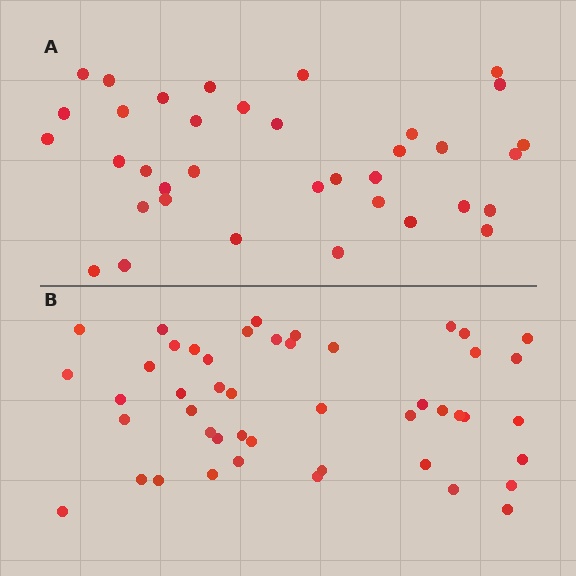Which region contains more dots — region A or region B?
Region B (the bottom region) has more dots.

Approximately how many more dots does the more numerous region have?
Region B has roughly 12 or so more dots than region A.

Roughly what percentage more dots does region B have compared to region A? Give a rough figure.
About 30% more.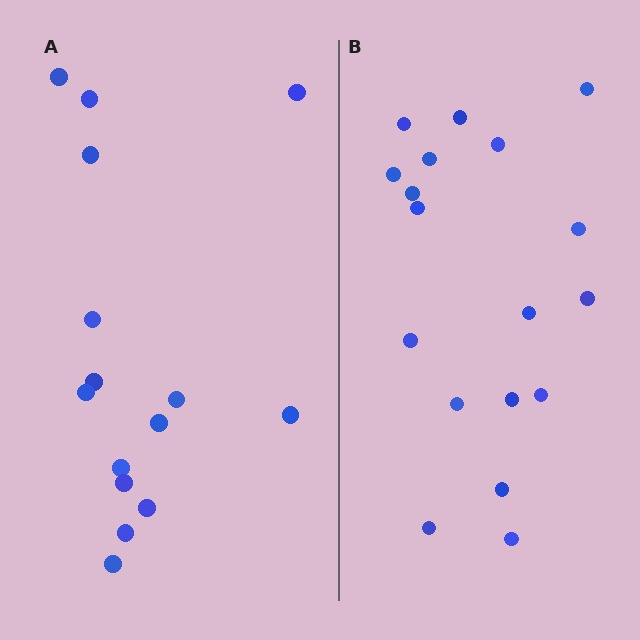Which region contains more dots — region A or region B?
Region B (the right region) has more dots.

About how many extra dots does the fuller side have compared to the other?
Region B has just a few more — roughly 2 or 3 more dots than region A.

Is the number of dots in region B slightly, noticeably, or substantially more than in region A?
Region B has only slightly more — the two regions are fairly close. The ratio is roughly 1.2 to 1.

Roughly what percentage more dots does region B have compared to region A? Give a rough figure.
About 20% more.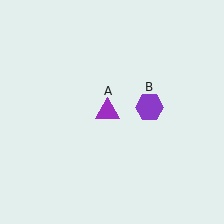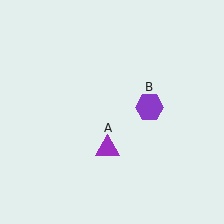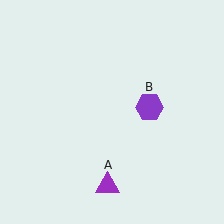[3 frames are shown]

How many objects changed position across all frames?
1 object changed position: purple triangle (object A).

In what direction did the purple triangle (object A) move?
The purple triangle (object A) moved down.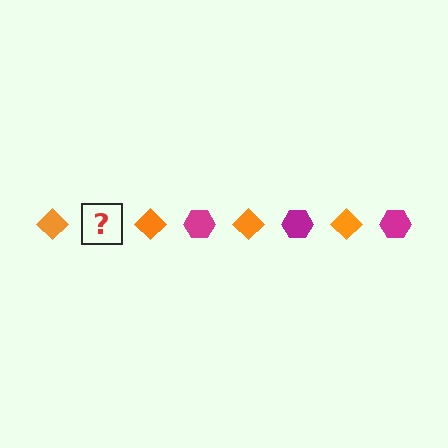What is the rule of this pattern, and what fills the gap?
The rule is that the pattern alternates between orange diamond and magenta hexagon. The gap should be filled with a magenta hexagon.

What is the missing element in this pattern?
The missing element is a magenta hexagon.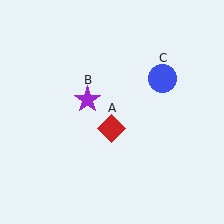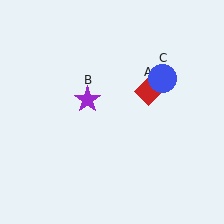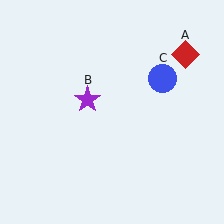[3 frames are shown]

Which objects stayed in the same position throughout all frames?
Purple star (object B) and blue circle (object C) remained stationary.